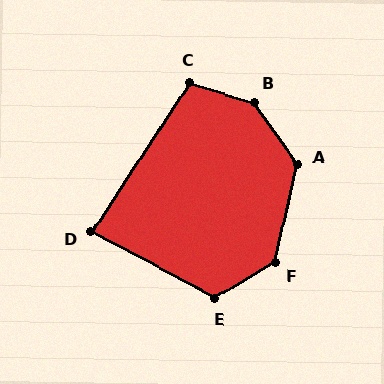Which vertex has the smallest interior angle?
D, at approximately 85 degrees.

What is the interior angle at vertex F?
Approximately 134 degrees (obtuse).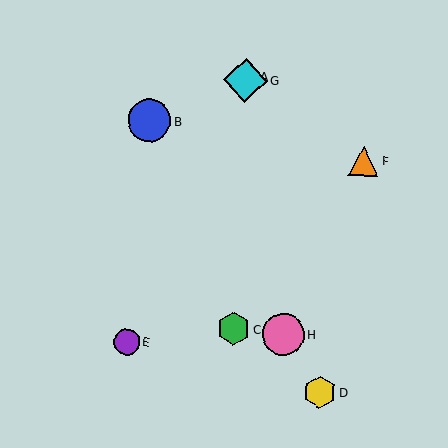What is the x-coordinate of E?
Object E is at x≈127.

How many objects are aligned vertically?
3 objects (A, C, G) are aligned vertically.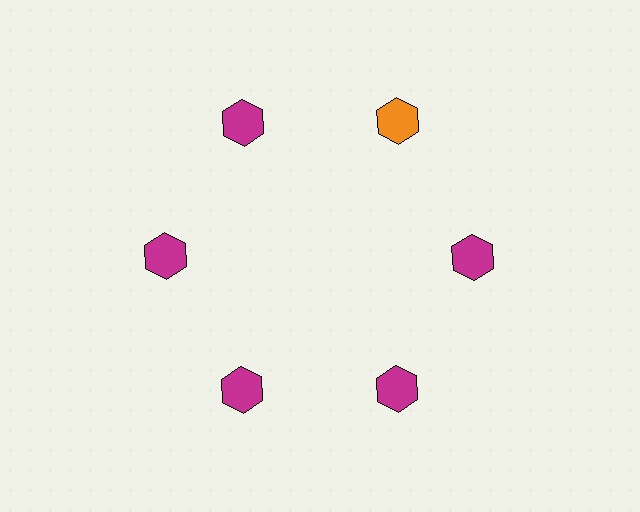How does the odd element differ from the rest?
It has a different color: orange instead of magenta.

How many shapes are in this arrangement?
There are 6 shapes arranged in a ring pattern.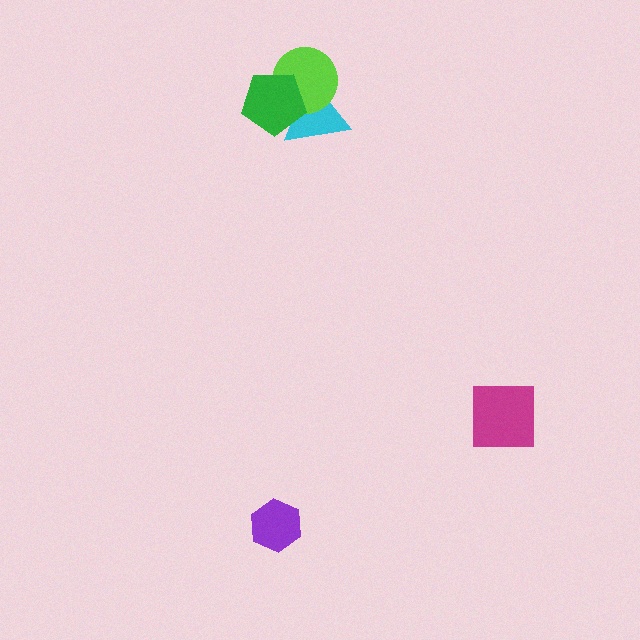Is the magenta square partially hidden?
No, no other shape covers it.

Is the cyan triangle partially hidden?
Yes, it is partially covered by another shape.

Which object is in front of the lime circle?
The green pentagon is in front of the lime circle.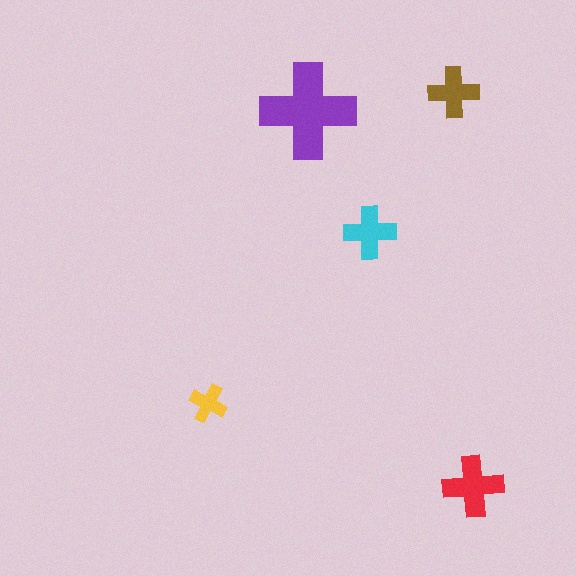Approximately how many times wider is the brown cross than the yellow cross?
About 1.5 times wider.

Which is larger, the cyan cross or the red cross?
The red one.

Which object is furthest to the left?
The yellow cross is leftmost.